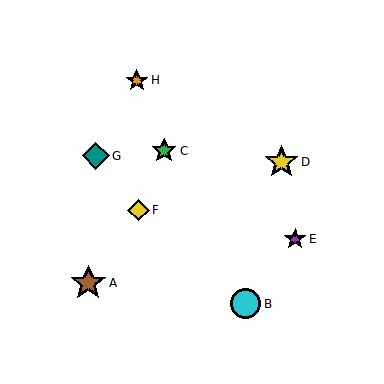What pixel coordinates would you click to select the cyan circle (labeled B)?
Click at (246, 304) to select the cyan circle B.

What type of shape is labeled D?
Shape D is a yellow star.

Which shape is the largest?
The brown star (labeled A) is the largest.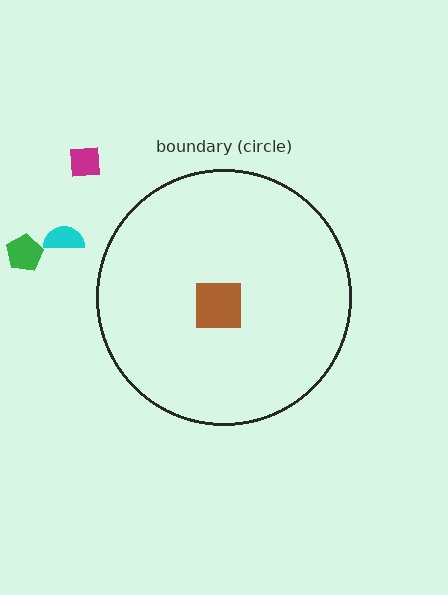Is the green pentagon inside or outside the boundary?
Outside.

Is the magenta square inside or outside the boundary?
Outside.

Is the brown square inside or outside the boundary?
Inside.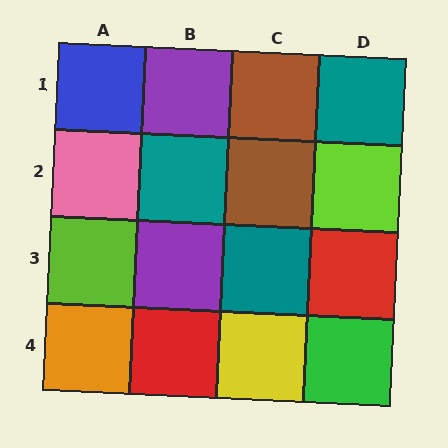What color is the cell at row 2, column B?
Teal.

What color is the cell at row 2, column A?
Pink.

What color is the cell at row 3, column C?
Teal.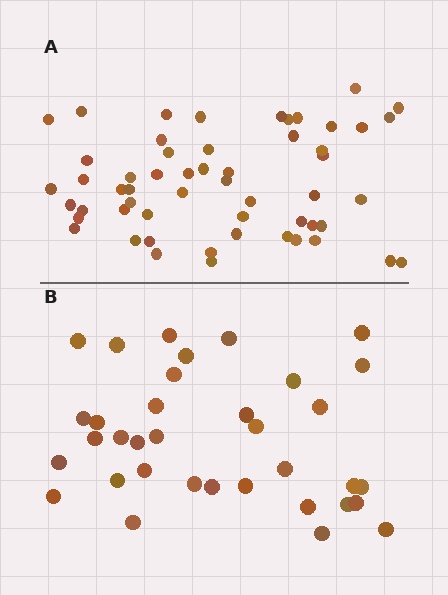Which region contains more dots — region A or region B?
Region A (the top region) has more dots.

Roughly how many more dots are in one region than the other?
Region A has approximately 20 more dots than region B.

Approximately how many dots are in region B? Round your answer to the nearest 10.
About 40 dots. (The exact count is 35, which rounds to 40.)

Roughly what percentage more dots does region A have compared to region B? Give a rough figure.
About 55% more.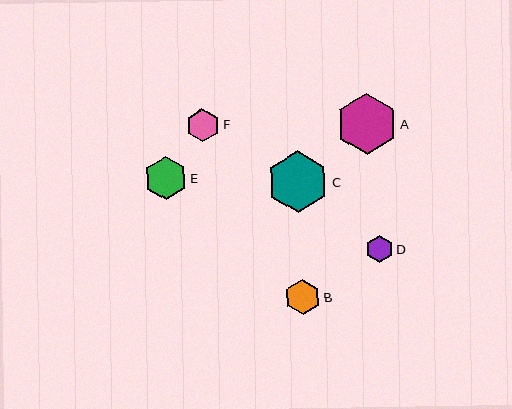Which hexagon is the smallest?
Hexagon D is the smallest with a size of approximately 27 pixels.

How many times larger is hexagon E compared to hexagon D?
Hexagon E is approximately 1.6 times the size of hexagon D.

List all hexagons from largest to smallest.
From largest to smallest: C, A, E, B, F, D.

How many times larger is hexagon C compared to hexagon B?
Hexagon C is approximately 1.7 times the size of hexagon B.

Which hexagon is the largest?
Hexagon C is the largest with a size of approximately 61 pixels.